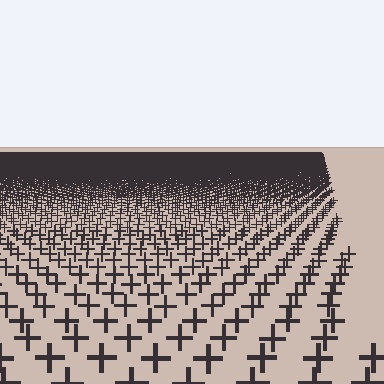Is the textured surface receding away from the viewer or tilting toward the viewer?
The surface is receding away from the viewer. Texture elements get smaller and denser toward the top.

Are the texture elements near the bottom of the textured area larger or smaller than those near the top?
Larger. Near the bottom, elements are closer to the viewer and appear at a bigger on-screen size.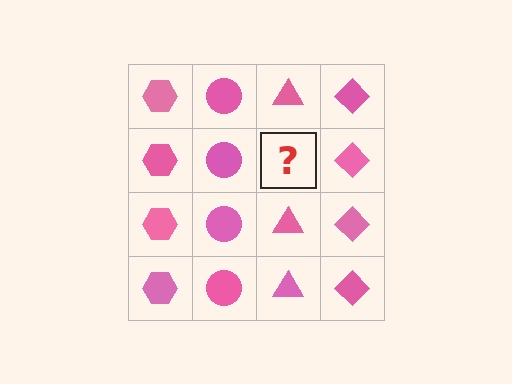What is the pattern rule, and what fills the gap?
The rule is that each column has a consistent shape. The gap should be filled with a pink triangle.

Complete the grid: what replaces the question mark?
The question mark should be replaced with a pink triangle.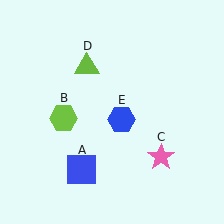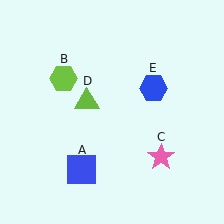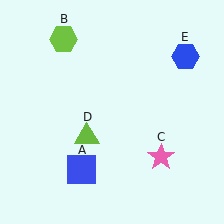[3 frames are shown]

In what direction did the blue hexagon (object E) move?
The blue hexagon (object E) moved up and to the right.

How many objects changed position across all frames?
3 objects changed position: lime hexagon (object B), lime triangle (object D), blue hexagon (object E).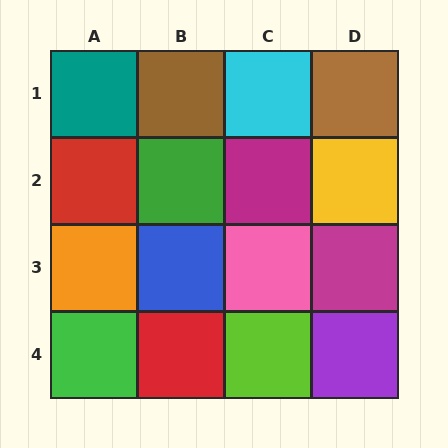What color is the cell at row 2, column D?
Yellow.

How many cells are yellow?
1 cell is yellow.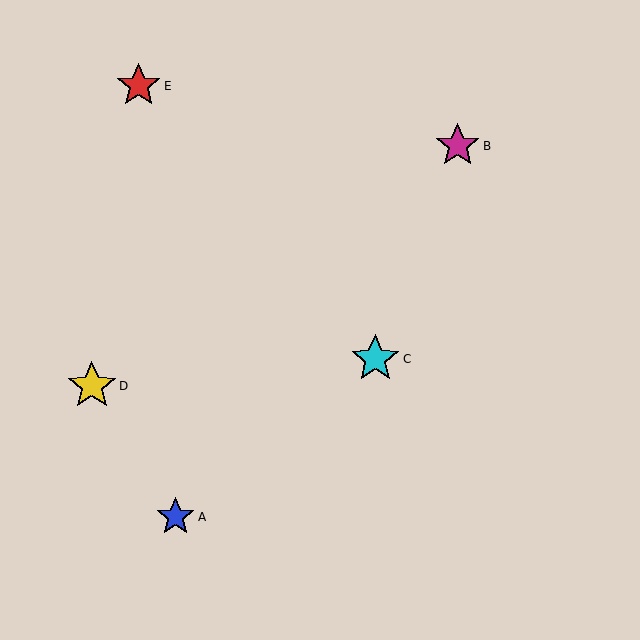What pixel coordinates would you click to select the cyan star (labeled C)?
Click at (375, 359) to select the cyan star C.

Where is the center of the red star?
The center of the red star is at (139, 86).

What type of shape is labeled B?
Shape B is a magenta star.